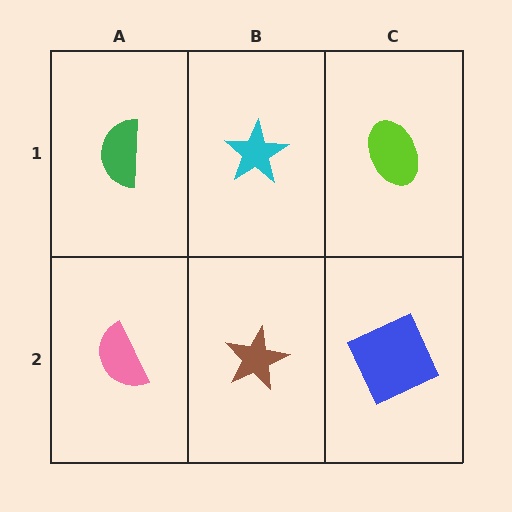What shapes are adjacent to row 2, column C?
A lime ellipse (row 1, column C), a brown star (row 2, column B).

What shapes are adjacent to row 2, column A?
A green semicircle (row 1, column A), a brown star (row 2, column B).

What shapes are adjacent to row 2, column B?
A cyan star (row 1, column B), a pink semicircle (row 2, column A), a blue square (row 2, column C).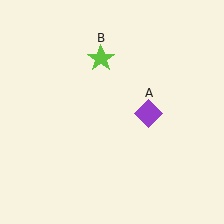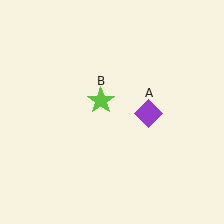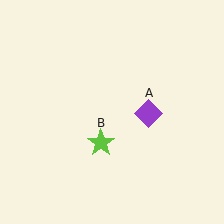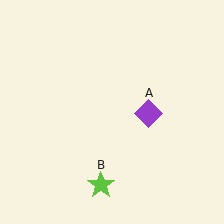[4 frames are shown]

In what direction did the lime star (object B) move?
The lime star (object B) moved down.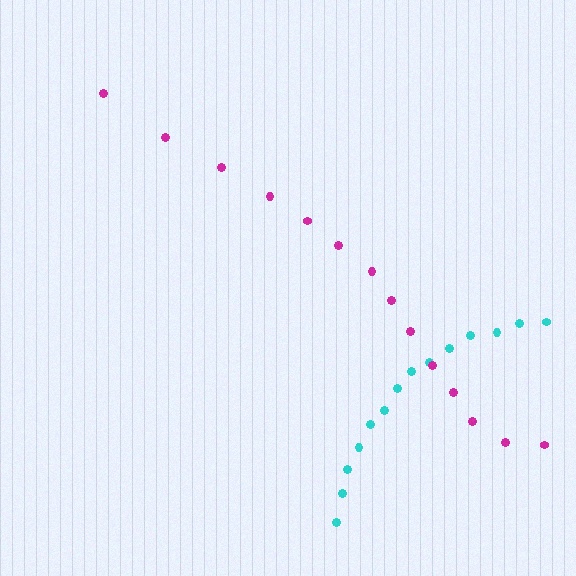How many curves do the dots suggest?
There are 2 distinct paths.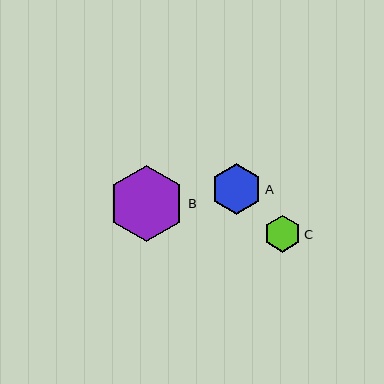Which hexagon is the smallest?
Hexagon C is the smallest with a size of approximately 37 pixels.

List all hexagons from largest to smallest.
From largest to smallest: B, A, C.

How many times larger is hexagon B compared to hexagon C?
Hexagon B is approximately 2.1 times the size of hexagon C.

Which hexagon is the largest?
Hexagon B is the largest with a size of approximately 76 pixels.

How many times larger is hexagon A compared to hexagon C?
Hexagon A is approximately 1.4 times the size of hexagon C.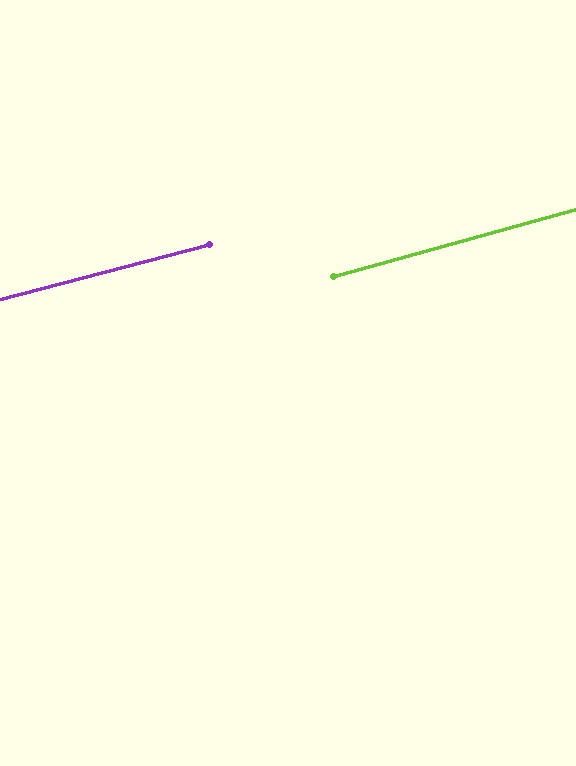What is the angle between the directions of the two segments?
Approximately 1 degree.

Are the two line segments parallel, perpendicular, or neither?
Parallel — their directions differ by only 1.0°.